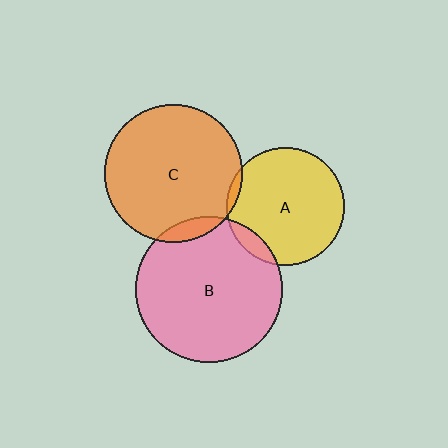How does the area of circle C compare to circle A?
Approximately 1.4 times.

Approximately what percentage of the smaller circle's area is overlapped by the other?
Approximately 5%.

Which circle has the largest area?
Circle B (pink).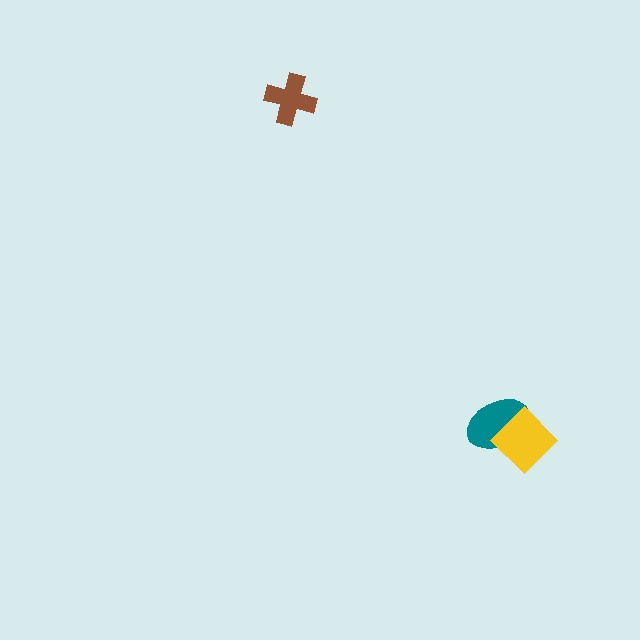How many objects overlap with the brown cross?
0 objects overlap with the brown cross.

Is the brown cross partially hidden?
No, no other shape covers it.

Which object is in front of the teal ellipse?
The yellow diamond is in front of the teal ellipse.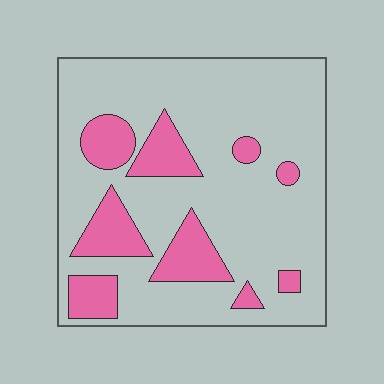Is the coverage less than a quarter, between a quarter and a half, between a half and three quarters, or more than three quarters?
Less than a quarter.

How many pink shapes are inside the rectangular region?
9.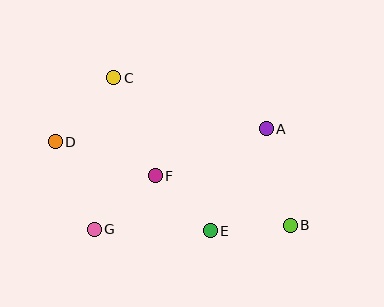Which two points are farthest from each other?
Points B and D are farthest from each other.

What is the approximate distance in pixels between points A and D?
The distance between A and D is approximately 211 pixels.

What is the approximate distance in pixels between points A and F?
The distance between A and F is approximately 120 pixels.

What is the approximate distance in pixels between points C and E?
The distance between C and E is approximately 181 pixels.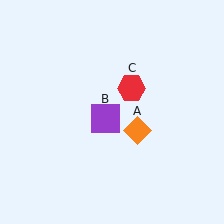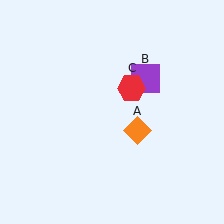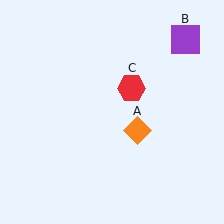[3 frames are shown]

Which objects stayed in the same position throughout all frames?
Orange diamond (object A) and red hexagon (object C) remained stationary.